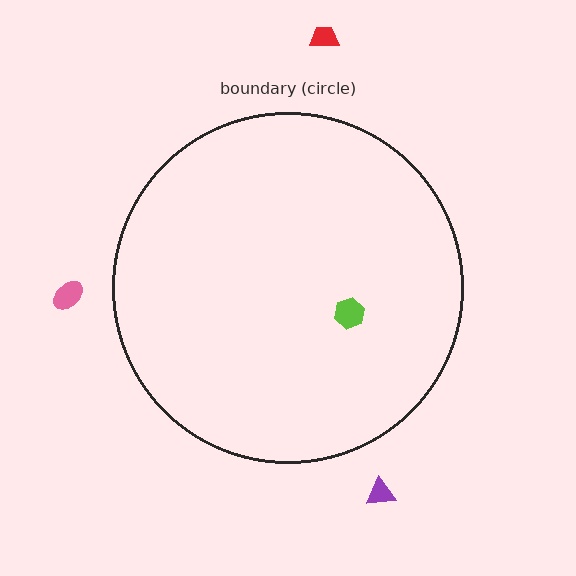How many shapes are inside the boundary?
1 inside, 3 outside.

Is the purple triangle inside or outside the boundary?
Outside.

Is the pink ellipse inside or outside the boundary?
Outside.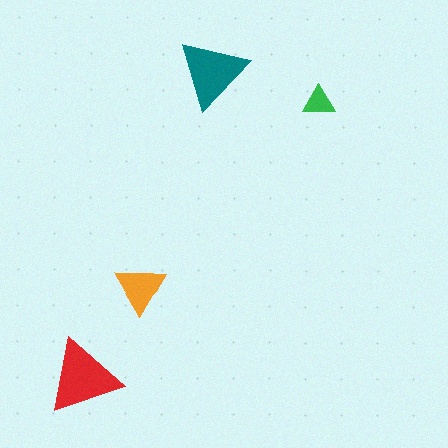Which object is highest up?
The teal triangle is topmost.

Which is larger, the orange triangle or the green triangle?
The orange one.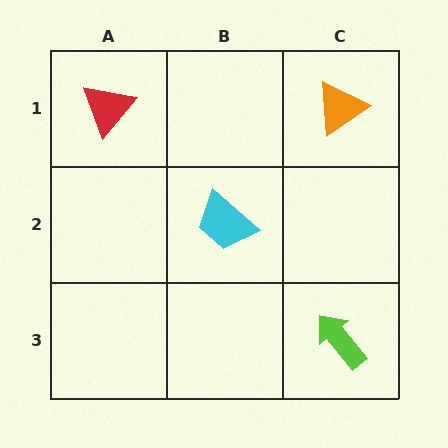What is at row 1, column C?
An orange triangle.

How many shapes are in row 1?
2 shapes.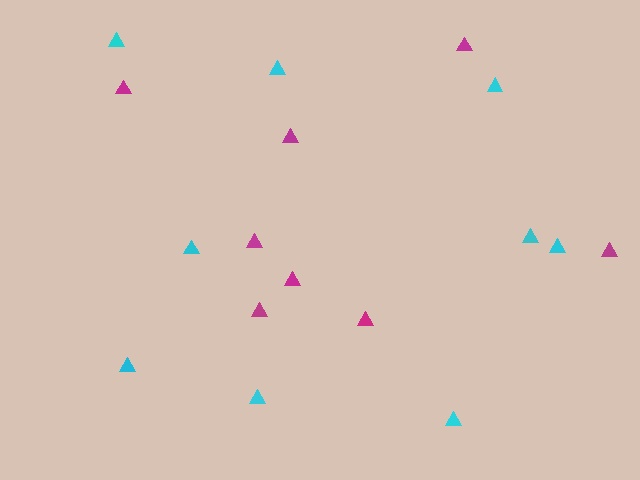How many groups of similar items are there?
There are 2 groups: one group of cyan triangles (9) and one group of magenta triangles (8).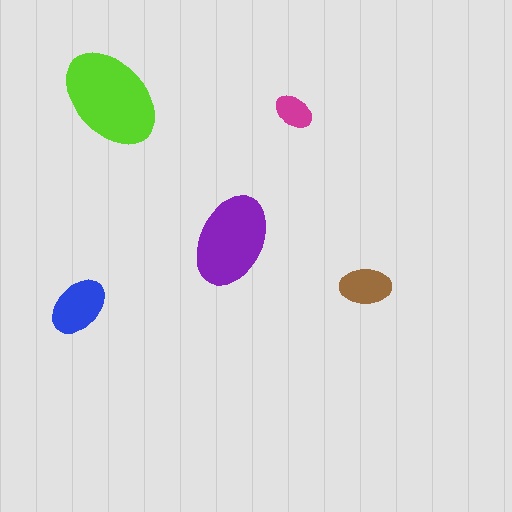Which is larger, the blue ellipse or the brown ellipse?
The blue one.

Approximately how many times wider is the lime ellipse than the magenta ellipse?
About 2.5 times wider.